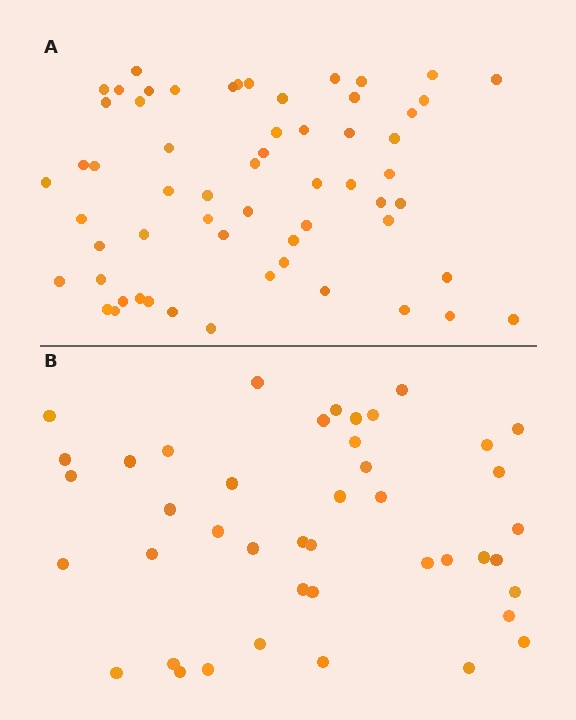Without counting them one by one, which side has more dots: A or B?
Region A (the top region) has more dots.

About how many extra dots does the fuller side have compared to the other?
Region A has approximately 15 more dots than region B.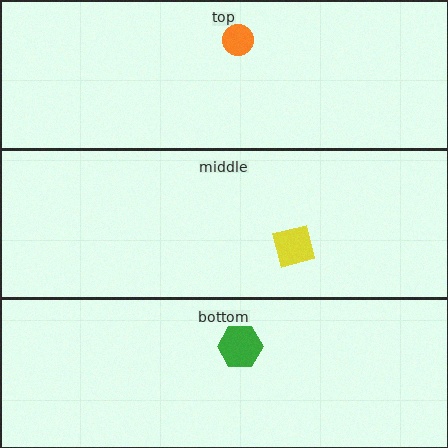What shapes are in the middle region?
The yellow square.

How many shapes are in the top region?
1.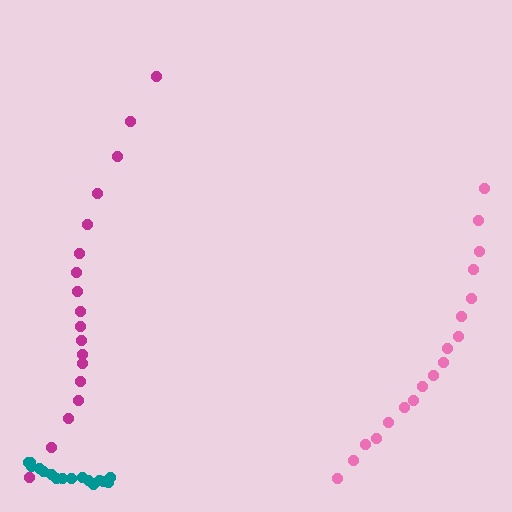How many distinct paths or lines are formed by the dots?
There are 3 distinct paths.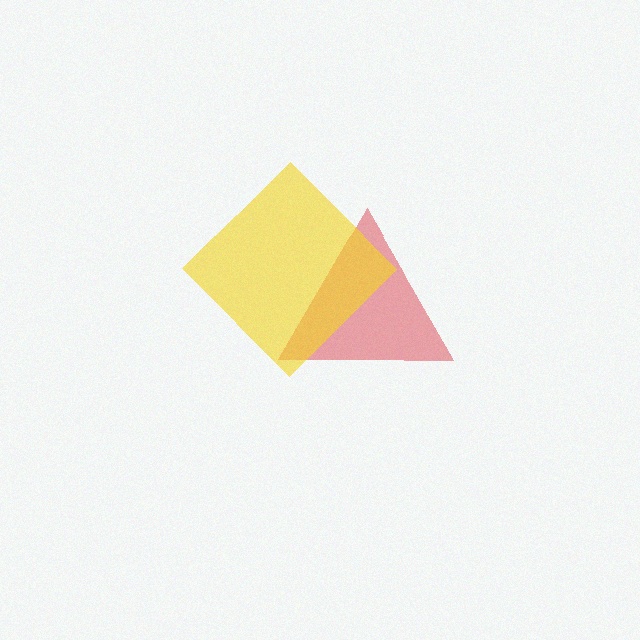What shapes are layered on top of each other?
The layered shapes are: a red triangle, a yellow diamond.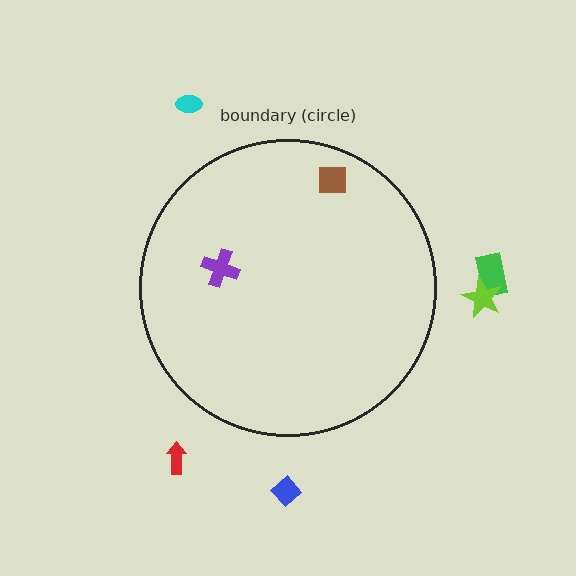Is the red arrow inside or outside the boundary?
Outside.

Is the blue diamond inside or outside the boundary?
Outside.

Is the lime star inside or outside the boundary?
Outside.